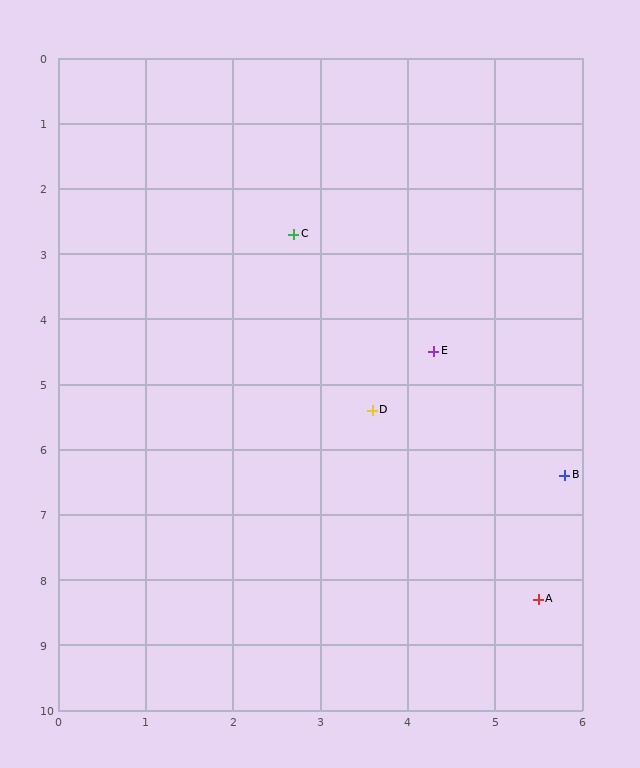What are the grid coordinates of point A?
Point A is at approximately (5.5, 8.3).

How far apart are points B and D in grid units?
Points B and D are about 2.4 grid units apart.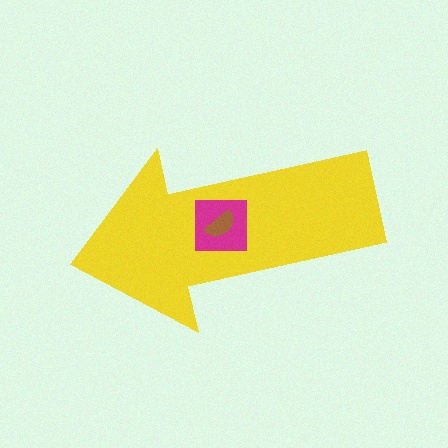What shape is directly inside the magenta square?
The brown semicircle.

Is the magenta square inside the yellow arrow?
Yes.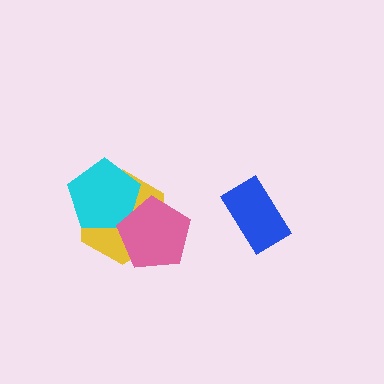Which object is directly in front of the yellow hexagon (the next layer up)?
The cyan pentagon is directly in front of the yellow hexagon.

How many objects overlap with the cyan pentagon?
2 objects overlap with the cyan pentagon.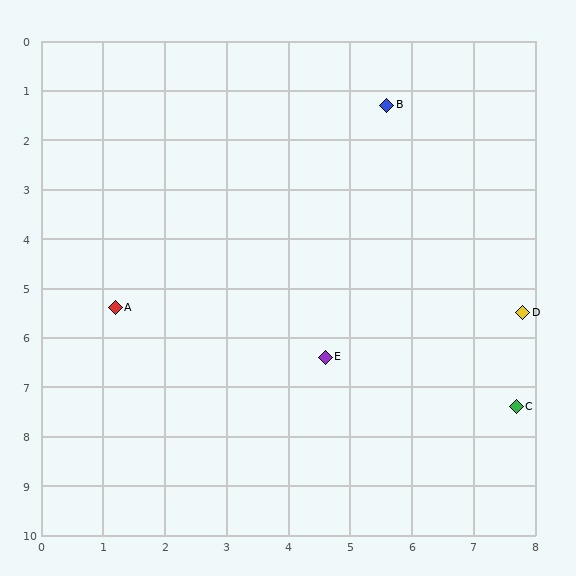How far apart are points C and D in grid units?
Points C and D are about 1.9 grid units apart.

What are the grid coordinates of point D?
Point D is at approximately (7.8, 5.5).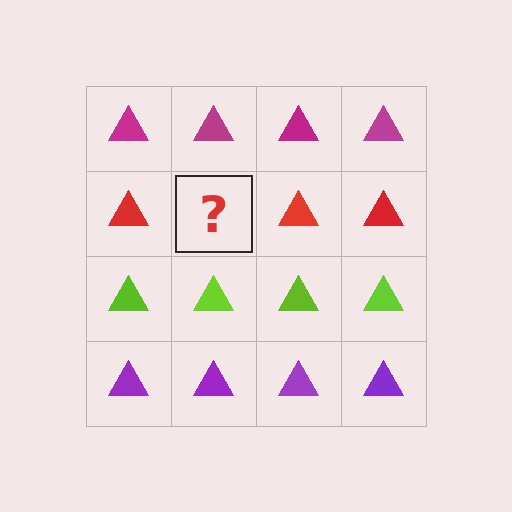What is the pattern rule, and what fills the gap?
The rule is that each row has a consistent color. The gap should be filled with a red triangle.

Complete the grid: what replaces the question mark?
The question mark should be replaced with a red triangle.